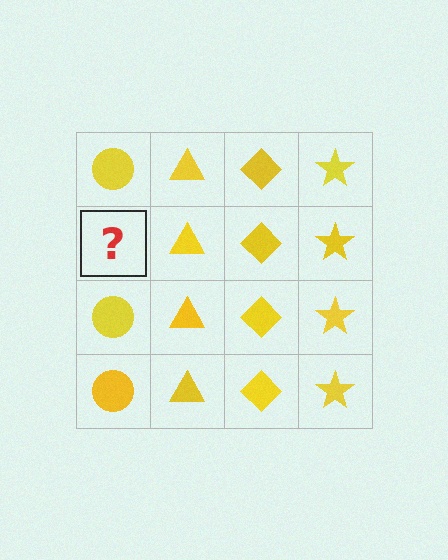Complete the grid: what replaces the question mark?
The question mark should be replaced with a yellow circle.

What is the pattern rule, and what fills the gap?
The rule is that each column has a consistent shape. The gap should be filled with a yellow circle.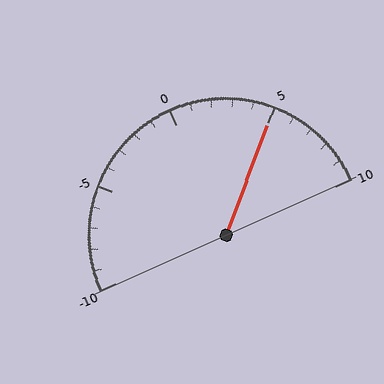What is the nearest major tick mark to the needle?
The nearest major tick mark is 5.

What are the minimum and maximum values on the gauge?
The gauge ranges from -10 to 10.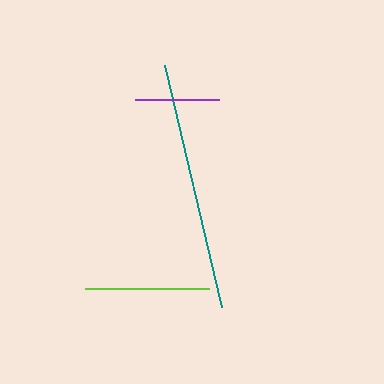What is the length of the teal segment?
The teal segment is approximately 249 pixels long.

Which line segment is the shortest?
The purple line is the shortest at approximately 83 pixels.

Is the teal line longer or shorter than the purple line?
The teal line is longer than the purple line.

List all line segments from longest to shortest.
From longest to shortest: teal, lime, purple.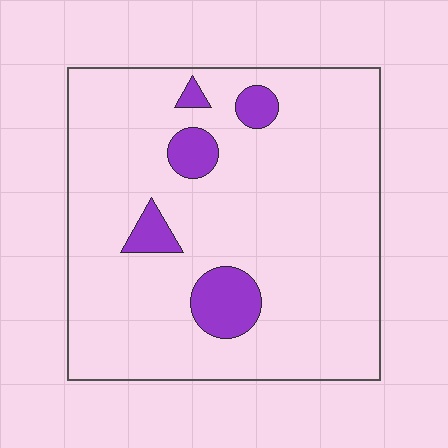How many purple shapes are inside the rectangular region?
5.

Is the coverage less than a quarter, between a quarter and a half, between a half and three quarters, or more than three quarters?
Less than a quarter.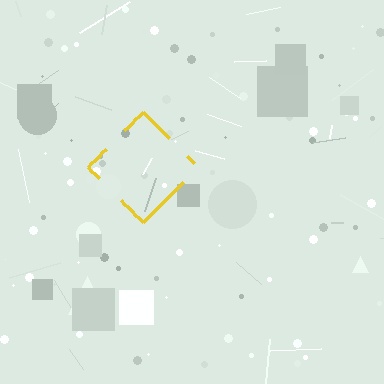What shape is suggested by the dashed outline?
The dashed outline suggests a diamond.